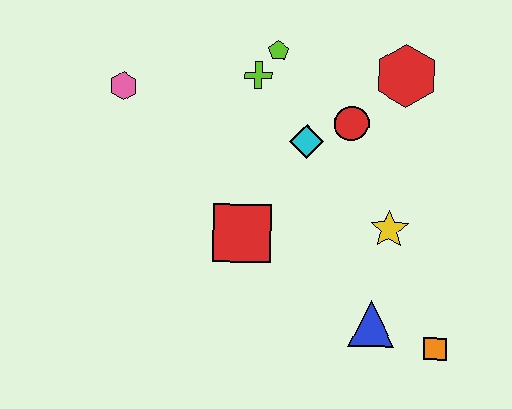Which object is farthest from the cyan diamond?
The orange square is farthest from the cyan diamond.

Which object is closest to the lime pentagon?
The lime cross is closest to the lime pentagon.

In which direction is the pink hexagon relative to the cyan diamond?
The pink hexagon is to the left of the cyan diamond.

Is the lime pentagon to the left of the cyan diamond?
Yes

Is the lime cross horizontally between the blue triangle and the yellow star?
No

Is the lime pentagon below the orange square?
No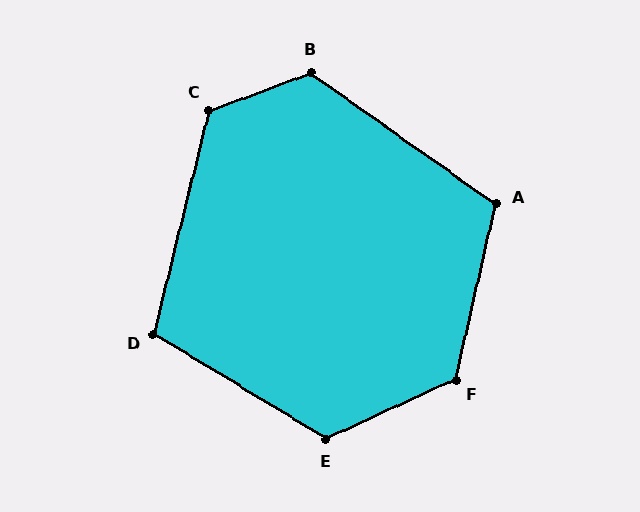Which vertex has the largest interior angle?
F, at approximately 128 degrees.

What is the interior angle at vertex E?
Approximately 124 degrees (obtuse).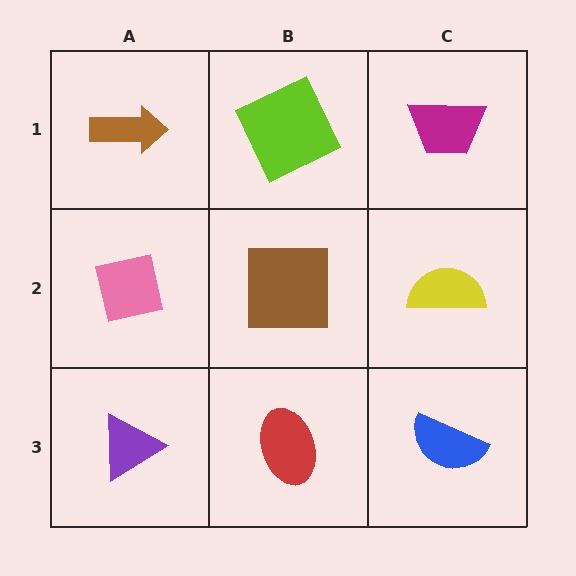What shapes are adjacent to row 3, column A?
A pink square (row 2, column A), a red ellipse (row 3, column B).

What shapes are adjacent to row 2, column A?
A brown arrow (row 1, column A), a purple triangle (row 3, column A), a brown square (row 2, column B).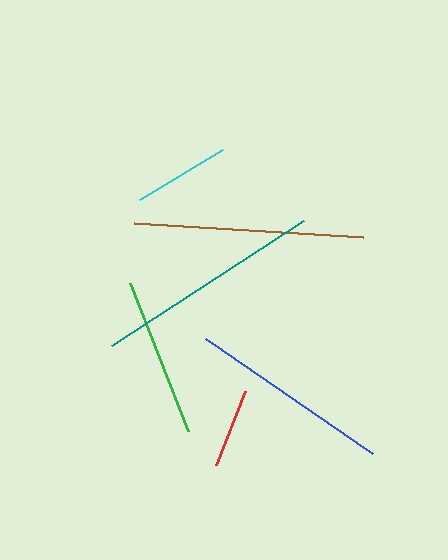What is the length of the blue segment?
The blue segment is approximately 203 pixels long.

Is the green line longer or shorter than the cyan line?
The green line is longer than the cyan line.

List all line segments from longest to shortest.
From longest to shortest: brown, teal, blue, green, cyan, red.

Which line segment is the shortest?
The red line is the shortest at approximately 80 pixels.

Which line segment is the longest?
The brown line is the longest at approximately 229 pixels.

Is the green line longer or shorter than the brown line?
The brown line is longer than the green line.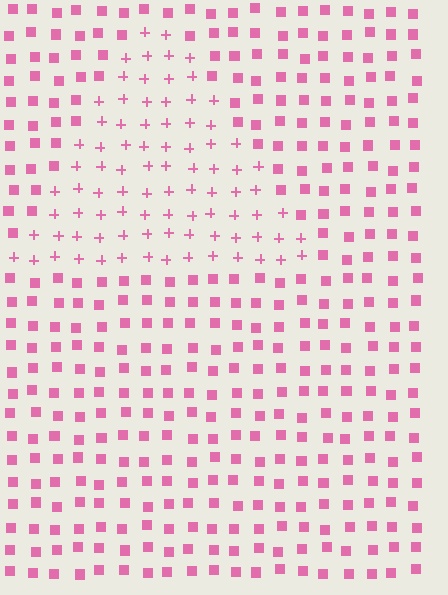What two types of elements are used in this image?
The image uses plus signs inside the triangle region and squares outside it.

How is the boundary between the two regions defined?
The boundary is defined by a change in element shape: plus signs inside vs. squares outside. All elements share the same color and spacing.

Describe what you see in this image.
The image is filled with small pink elements arranged in a uniform grid. A triangle-shaped region contains plus signs, while the surrounding area contains squares. The boundary is defined purely by the change in element shape.